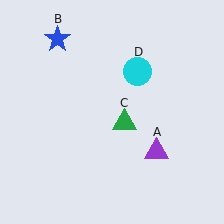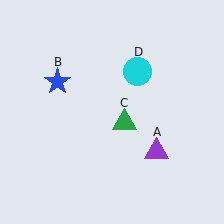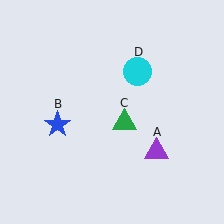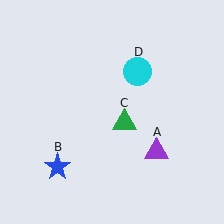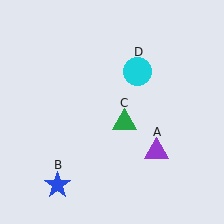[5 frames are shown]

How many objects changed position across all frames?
1 object changed position: blue star (object B).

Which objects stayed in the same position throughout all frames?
Purple triangle (object A) and green triangle (object C) and cyan circle (object D) remained stationary.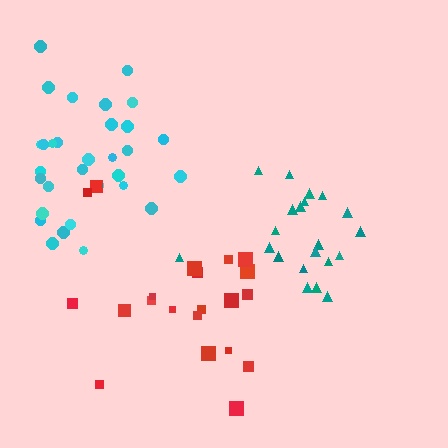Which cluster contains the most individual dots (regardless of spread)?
Cyan (31).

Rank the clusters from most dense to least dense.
cyan, teal, red.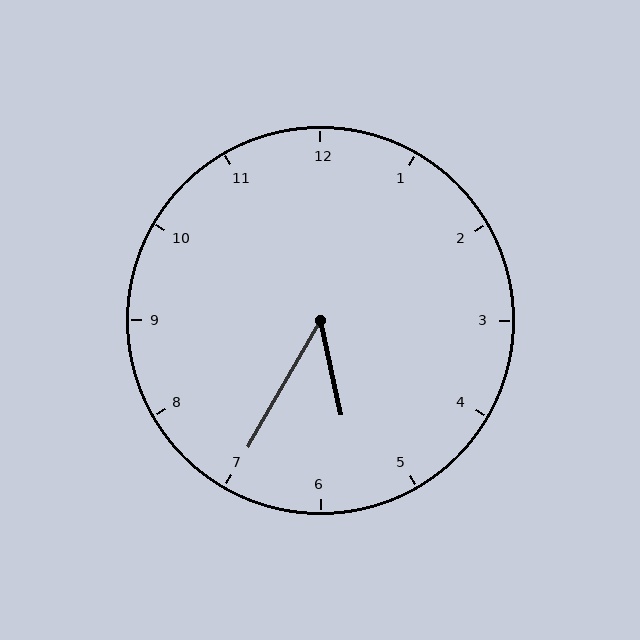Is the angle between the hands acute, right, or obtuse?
It is acute.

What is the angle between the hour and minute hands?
Approximately 42 degrees.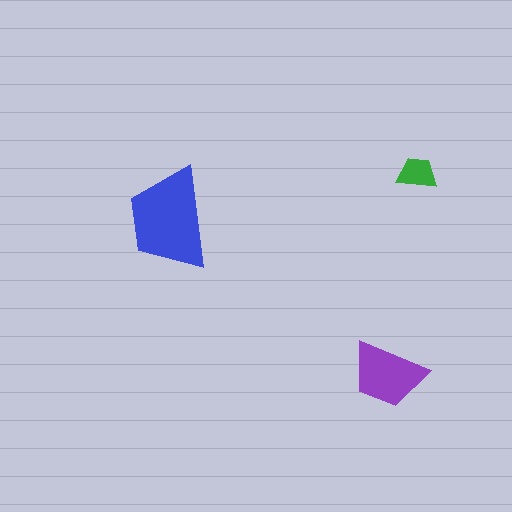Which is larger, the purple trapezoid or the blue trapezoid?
The blue one.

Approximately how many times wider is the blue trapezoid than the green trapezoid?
About 2.5 times wider.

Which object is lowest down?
The purple trapezoid is bottommost.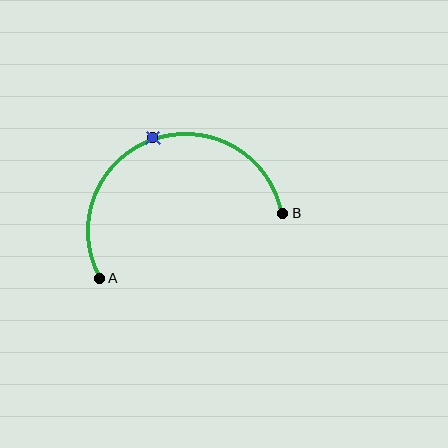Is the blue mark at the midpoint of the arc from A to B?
Yes. The blue mark lies on the arc at equal arc-length from both A and B — it is the arc midpoint.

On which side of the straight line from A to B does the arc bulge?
The arc bulges above the straight line connecting A and B.